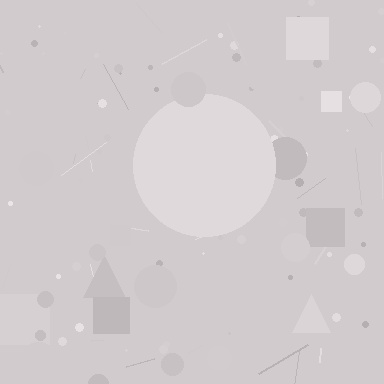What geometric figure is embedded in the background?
A circle is embedded in the background.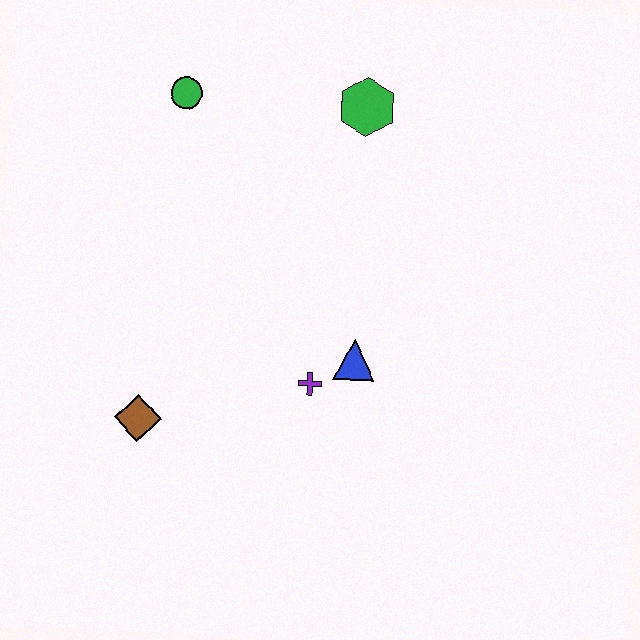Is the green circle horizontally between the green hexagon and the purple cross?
No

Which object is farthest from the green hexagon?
The brown diamond is farthest from the green hexagon.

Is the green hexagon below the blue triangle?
No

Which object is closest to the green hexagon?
The green circle is closest to the green hexagon.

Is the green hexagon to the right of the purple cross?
Yes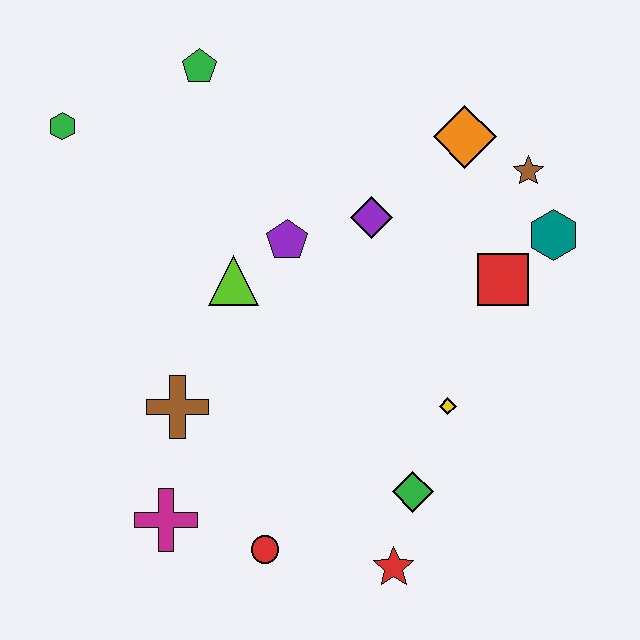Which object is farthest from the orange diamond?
The magenta cross is farthest from the orange diamond.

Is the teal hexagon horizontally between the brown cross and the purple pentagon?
No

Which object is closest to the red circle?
The magenta cross is closest to the red circle.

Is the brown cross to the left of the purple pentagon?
Yes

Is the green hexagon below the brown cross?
No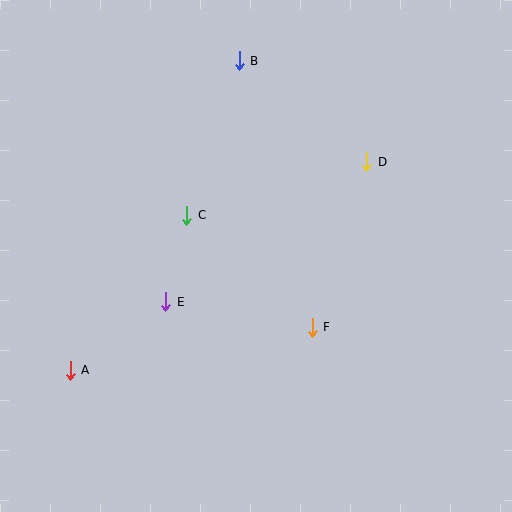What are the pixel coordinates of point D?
Point D is at (367, 162).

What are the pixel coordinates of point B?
Point B is at (239, 61).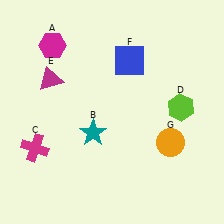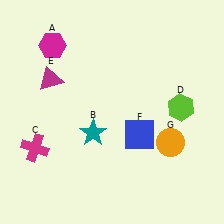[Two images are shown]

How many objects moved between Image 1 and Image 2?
1 object moved between the two images.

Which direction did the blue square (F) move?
The blue square (F) moved down.